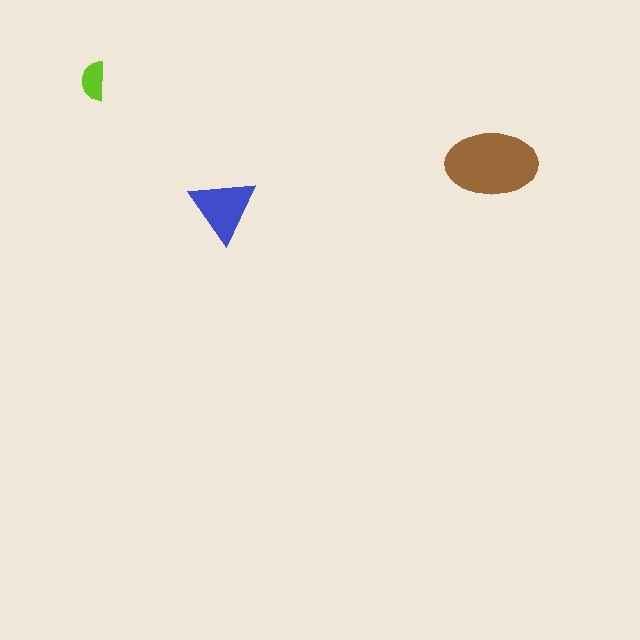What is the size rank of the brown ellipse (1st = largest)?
1st.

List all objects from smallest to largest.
The lime semicircle, the blue triangle, the brown ellipse.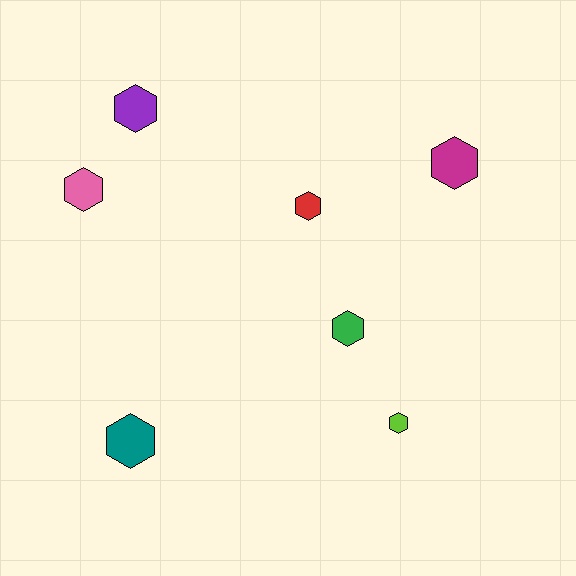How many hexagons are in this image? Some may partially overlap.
There are 7 hexagons.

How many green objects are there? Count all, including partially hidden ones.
There is 1 green object.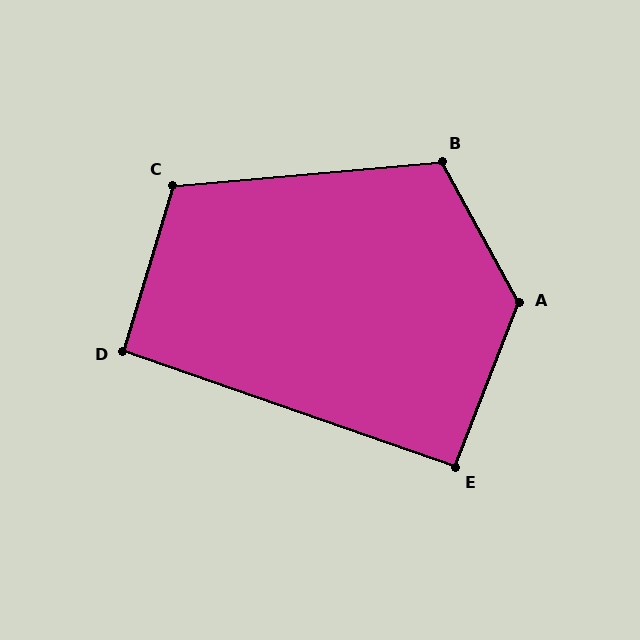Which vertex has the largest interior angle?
A, at approximately 130 degrees.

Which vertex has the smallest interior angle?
E, at approximately 92 degrees.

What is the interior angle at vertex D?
Approximately 92 degrees (approximately right).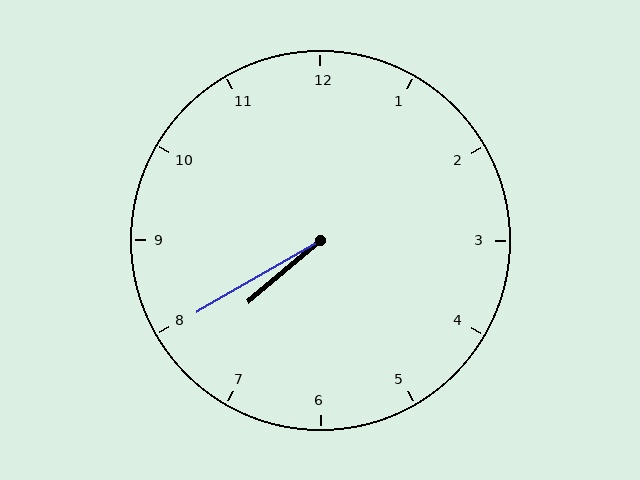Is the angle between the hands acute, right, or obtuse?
It is acute.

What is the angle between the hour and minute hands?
Approximately 10 degrees.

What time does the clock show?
7:40.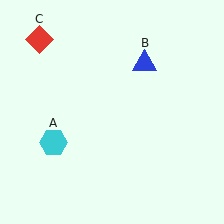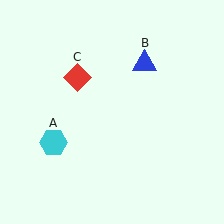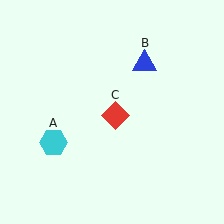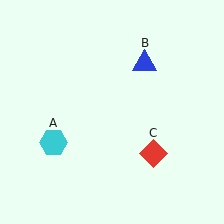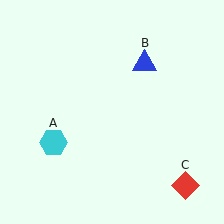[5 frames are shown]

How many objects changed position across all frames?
1 object changed position: red diamond (object C).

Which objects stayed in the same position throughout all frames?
Cyan hexagon (object A) and blue triangle (object B) remained stationary.